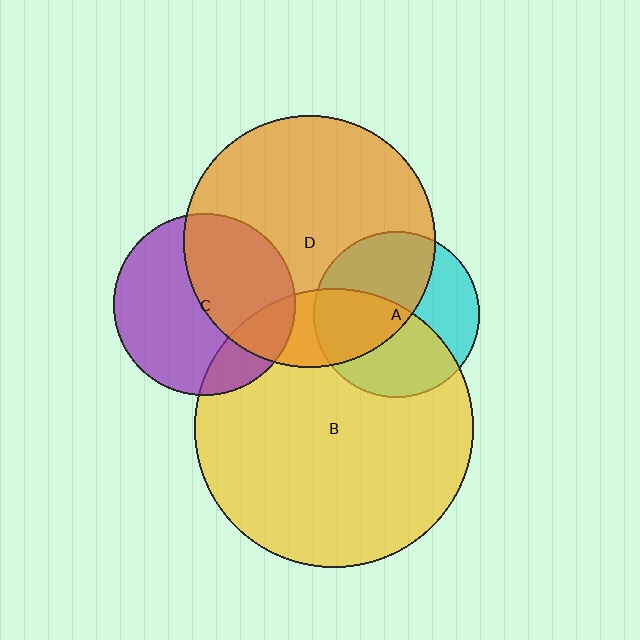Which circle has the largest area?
Circle B (yellow).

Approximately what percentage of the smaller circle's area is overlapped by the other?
Approximately 50%.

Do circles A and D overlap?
Yes.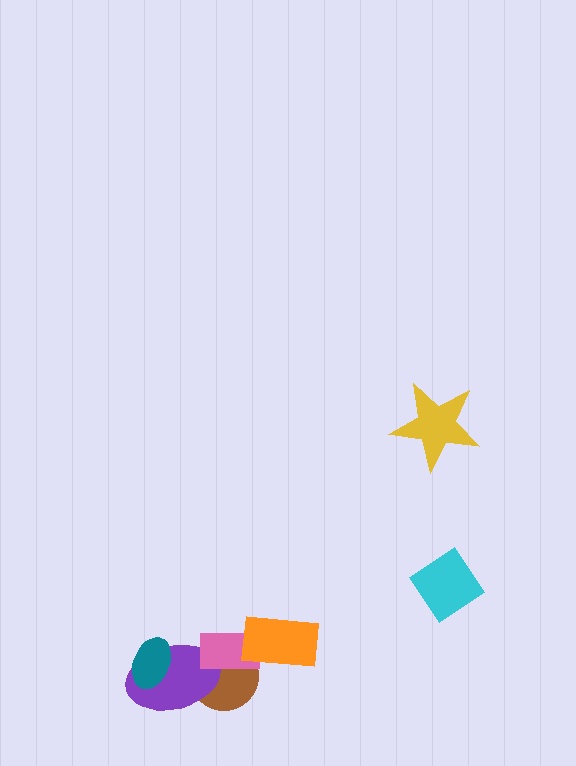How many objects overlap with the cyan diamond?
0 objects overlap with the cyan diamond.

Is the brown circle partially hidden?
Yes, it is partially covered by another shape.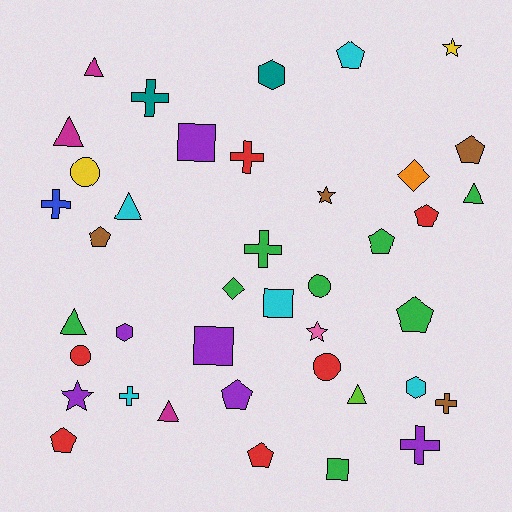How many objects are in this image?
There are 40 objects.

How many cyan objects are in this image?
There are 5 cyan objects.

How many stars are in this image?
There are 4 stars.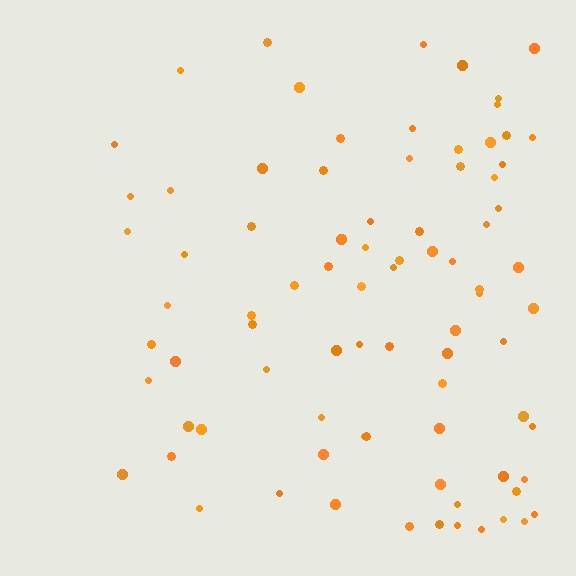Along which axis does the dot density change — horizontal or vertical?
Horizontal.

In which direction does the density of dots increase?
From left to right, with the right side densest.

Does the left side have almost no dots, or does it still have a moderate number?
Still a moderate number, just noticeably fewer than the right.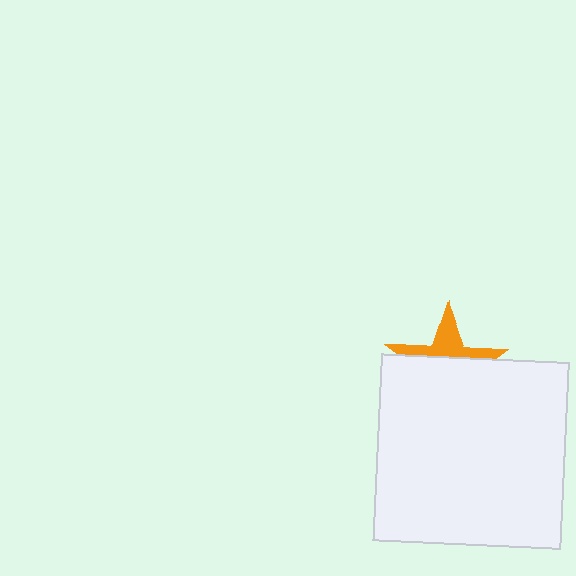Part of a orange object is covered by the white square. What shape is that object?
It is a star.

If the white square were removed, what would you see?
You would see the complete orange star.